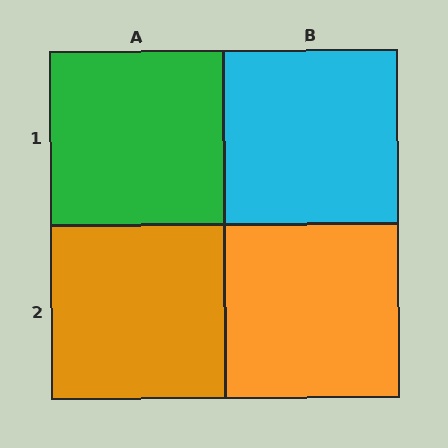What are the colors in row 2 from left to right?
Orange, orange.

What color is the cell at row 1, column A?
Green.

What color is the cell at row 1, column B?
Cyan.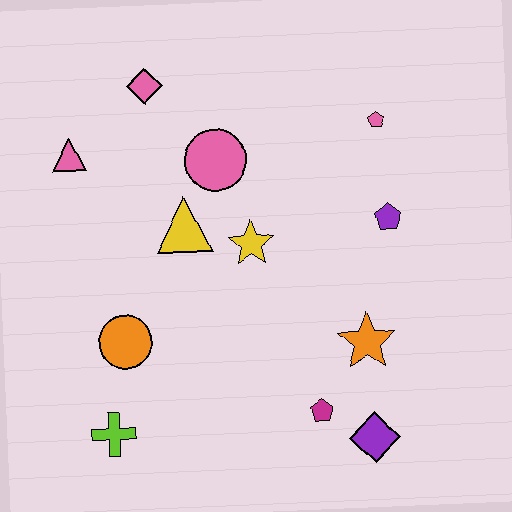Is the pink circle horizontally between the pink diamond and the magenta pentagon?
Yes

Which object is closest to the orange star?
The magenta pentagon is closest to the orange star.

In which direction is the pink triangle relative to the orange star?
The pink triangle is to the left of the orange star.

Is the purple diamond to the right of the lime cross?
Yes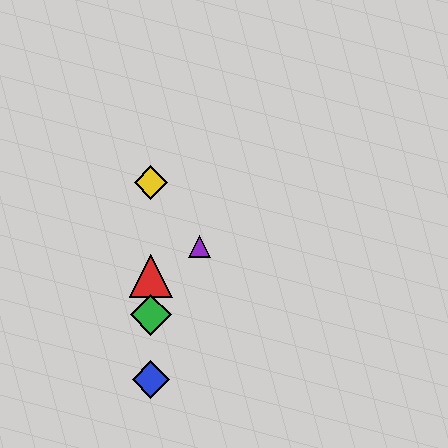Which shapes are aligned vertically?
The red triangle, the blue diamond, the green diamond, the yellow diamond are aligned vertically.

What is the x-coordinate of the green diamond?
The green diamond is at x≈151.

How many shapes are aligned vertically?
4 shapes (the red triangle, the blue diamond, the green diamond, the yellow diamond) are aligned vertically.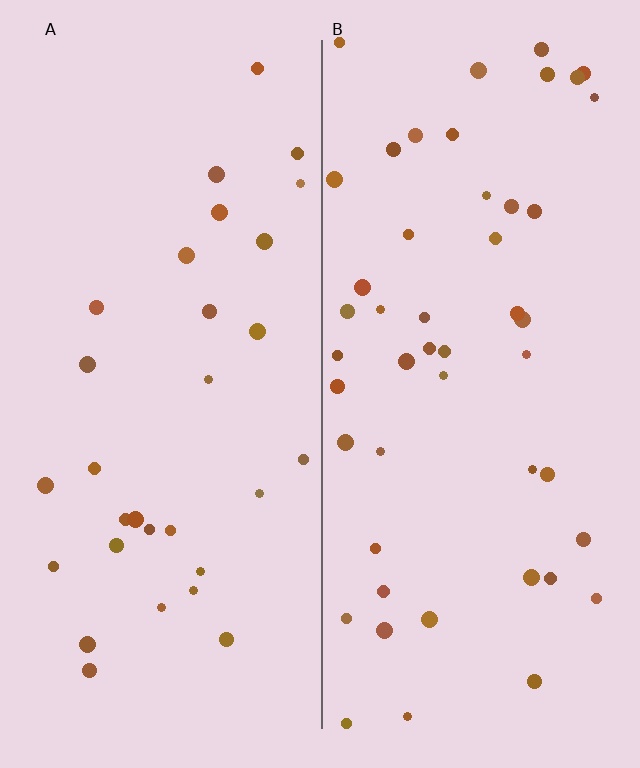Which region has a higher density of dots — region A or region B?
B (the right).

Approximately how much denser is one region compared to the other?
Approximately 1.6× — region B over region A.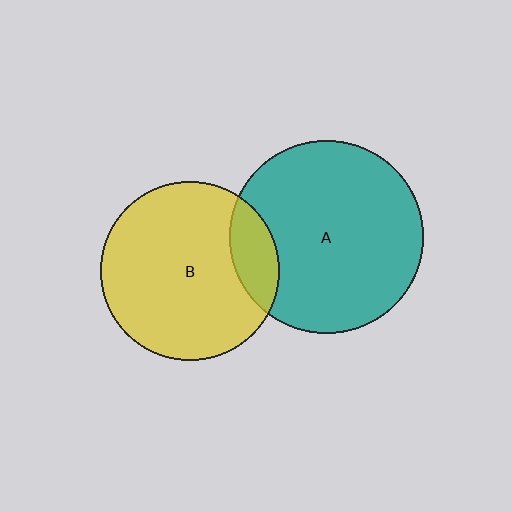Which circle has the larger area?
Circle A (teal).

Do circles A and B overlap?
Yes.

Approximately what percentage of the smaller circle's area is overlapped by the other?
Approximately 15%.